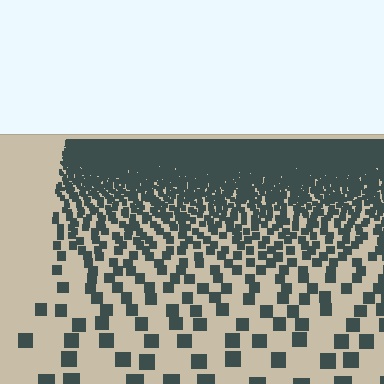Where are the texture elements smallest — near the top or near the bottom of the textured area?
Near the top.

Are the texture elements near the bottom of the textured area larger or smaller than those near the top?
Larger. Near the bottom, elements are closer to the viewer and appear at a bigger on-screen size.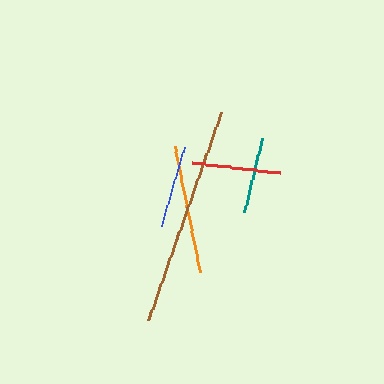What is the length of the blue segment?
The blue segment is approximately 82 pixels long.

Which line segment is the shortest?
The teal line is the shortest at approximately 77 pixels.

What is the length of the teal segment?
The teal segment is approximately 77 pixels long.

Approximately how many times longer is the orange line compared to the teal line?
The orange line is approximately 1.7 times the length of the teal line.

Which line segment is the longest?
The brown line is the longest at approximately 221 pixels.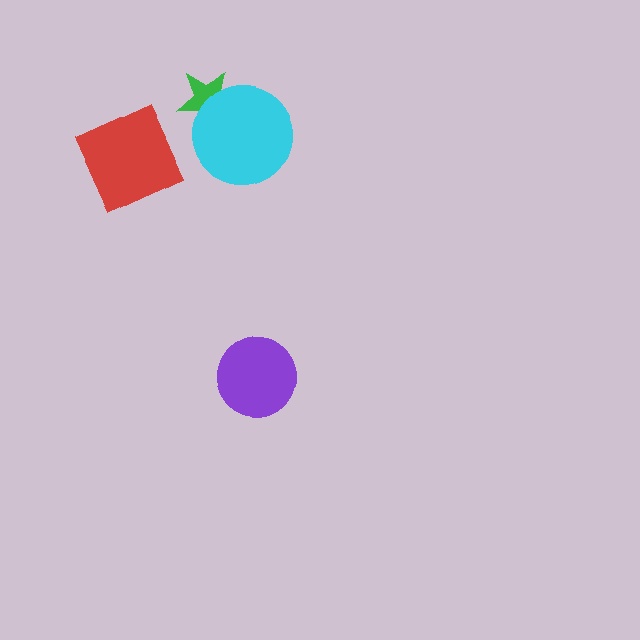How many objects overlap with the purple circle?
0 objects overlap with the purple circle.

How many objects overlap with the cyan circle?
1 object overlaps with the cyan circle.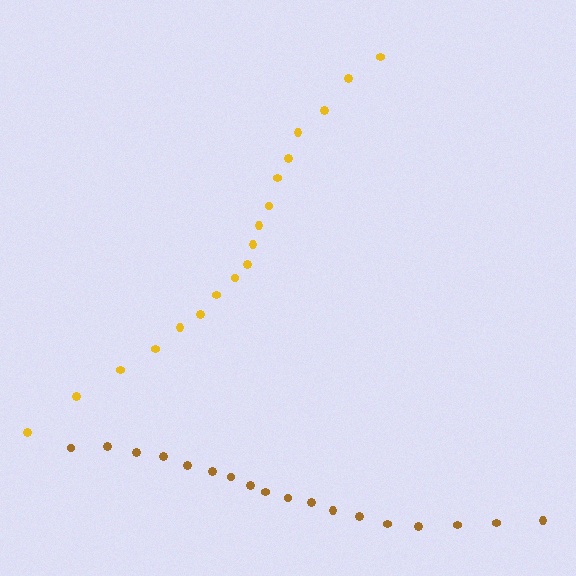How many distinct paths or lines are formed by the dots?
There are 2 distinct paths.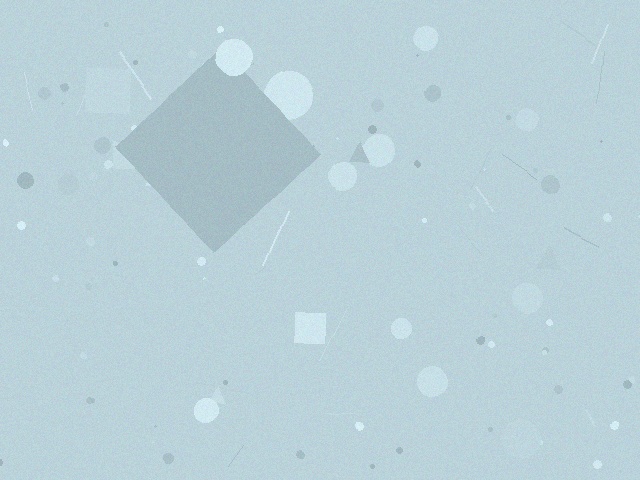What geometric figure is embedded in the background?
A diamond is embedded in the background.